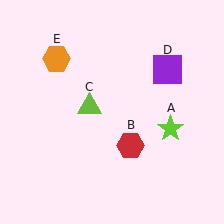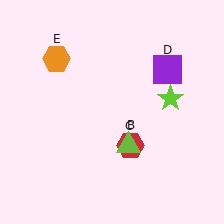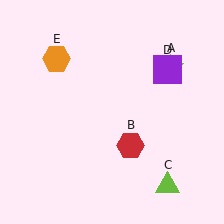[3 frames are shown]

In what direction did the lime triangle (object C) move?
The lime triangle (object C) moved down and to the right.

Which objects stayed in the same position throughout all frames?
Red hexagon (object B) and purple square (object D) and orange hexagon (object E) remained stationary.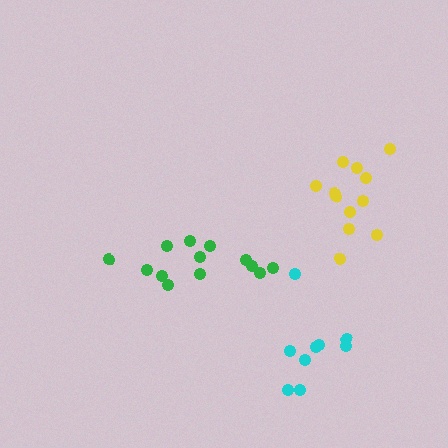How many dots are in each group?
Group 1: 13 dots, Group 2: 9 dots, Group 3: 12 dots (34 total).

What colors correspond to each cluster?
The clusters are colored: green, cyan, yellow.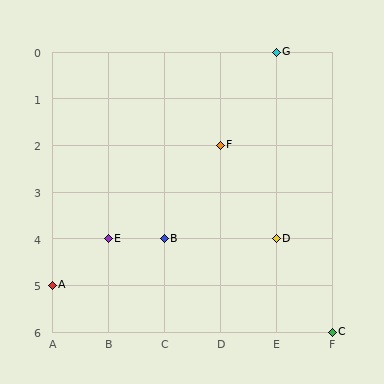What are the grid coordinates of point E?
Point E is at grid coordinates (B, 4).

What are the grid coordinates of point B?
Point B is at grid coordinates (C, 4).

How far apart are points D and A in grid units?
Points D and A are 4 columns and 1 row apart (about 4.1 grid units diagonally).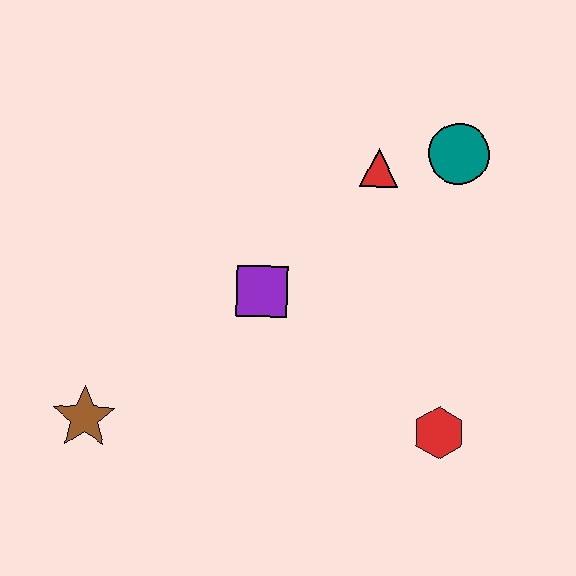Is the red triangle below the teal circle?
Yes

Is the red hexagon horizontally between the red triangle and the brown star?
No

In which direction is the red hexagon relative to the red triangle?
The red hexagon is below the red triangle.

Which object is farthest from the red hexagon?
The brown star is farthest from the red hexagon.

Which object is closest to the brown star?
The purple square is closest to the brown star.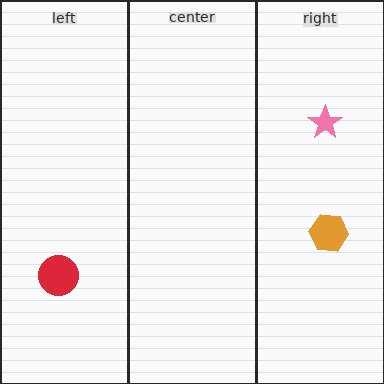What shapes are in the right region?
The orange hexagon, the pink star.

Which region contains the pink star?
The right region.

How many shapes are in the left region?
1.